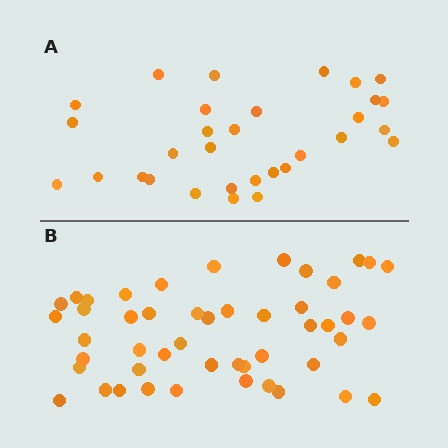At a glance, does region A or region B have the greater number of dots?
Region B (the bottom region) has more dots.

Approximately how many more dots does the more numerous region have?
Region B has approximately 15 more dots than region A.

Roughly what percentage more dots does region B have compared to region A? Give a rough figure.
About 55% more.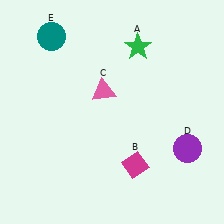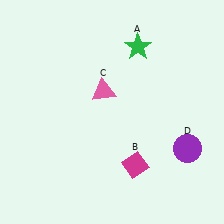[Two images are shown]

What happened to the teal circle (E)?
The teal circle (E) was removed in Image 2. It was in the top-left area of Image 1.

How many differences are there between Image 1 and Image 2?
There is 1 difference between the two images.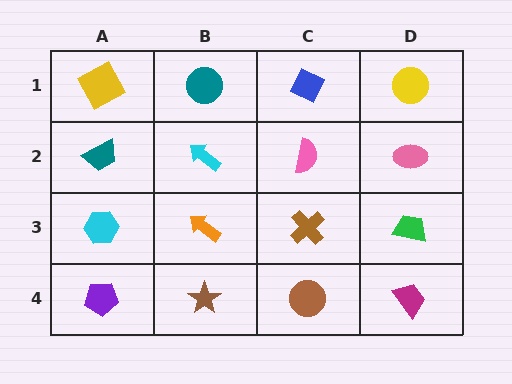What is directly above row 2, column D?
A yellow circle.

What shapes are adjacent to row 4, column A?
A cyan hexagon (row 3, column A), a brown star (row 4, column B).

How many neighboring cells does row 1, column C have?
3.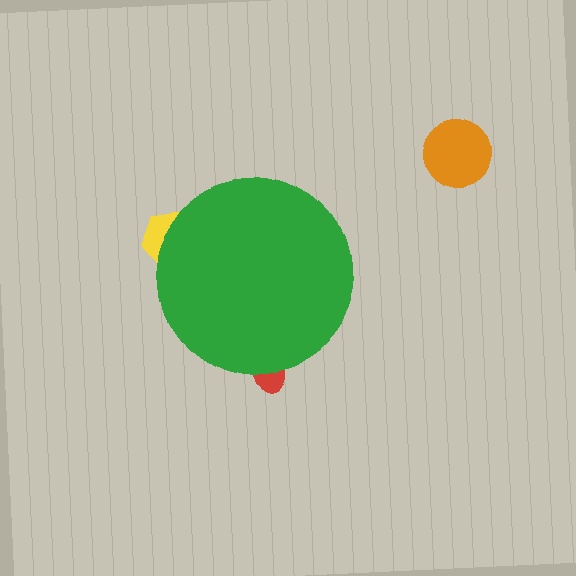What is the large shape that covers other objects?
A green circle.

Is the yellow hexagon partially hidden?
Yes, the yellow hexagon is partially hidden behind the green circle.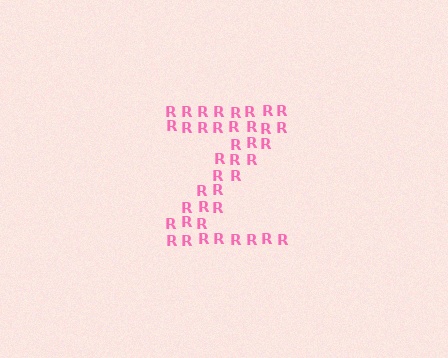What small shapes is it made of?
It is made of small letter R's.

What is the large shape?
The large shape is the letter Z.